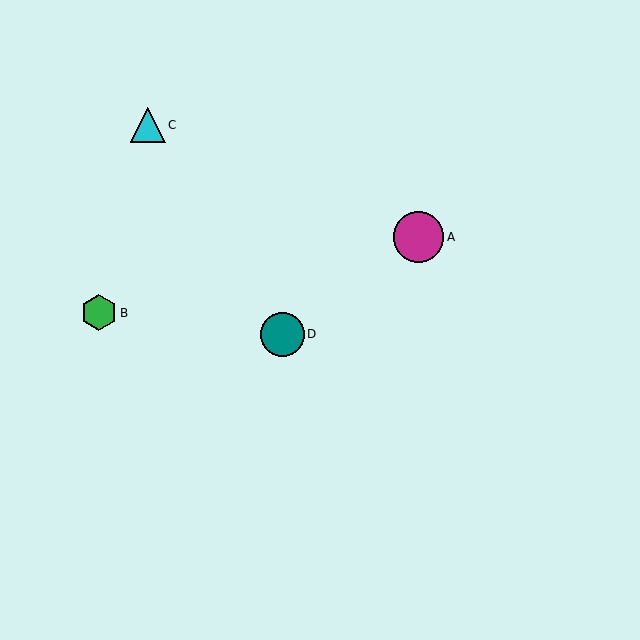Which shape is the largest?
The magenta circle (labeled A) is the largest.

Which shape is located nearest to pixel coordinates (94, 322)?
The green hexagon (labeled B) at (99, 313) is nearest to that location.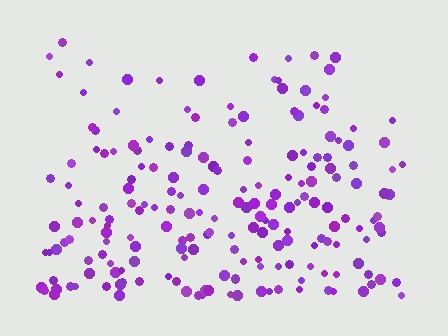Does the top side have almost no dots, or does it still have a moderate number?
Still a moderate number, just noticeably fewer than the bottom.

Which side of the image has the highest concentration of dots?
The bottom.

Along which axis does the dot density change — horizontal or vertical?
Vertical.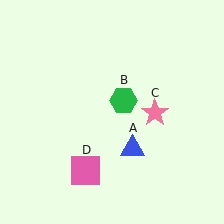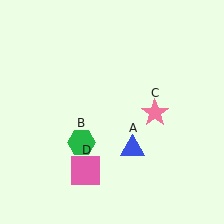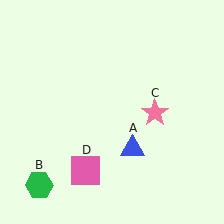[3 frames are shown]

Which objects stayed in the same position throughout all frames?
Blue triangle (object A) and pink star (object C) and pink square (object D) remained stationary.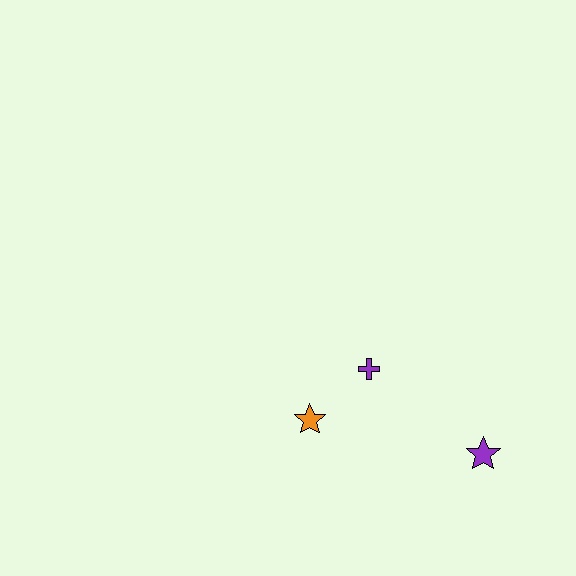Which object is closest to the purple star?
The purple cross is closest to the purple star.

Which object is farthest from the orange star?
The purple star is farthest from the orange star.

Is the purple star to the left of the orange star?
No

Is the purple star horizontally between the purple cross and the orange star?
No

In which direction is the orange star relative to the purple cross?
The orange star is to the left of the purple cross.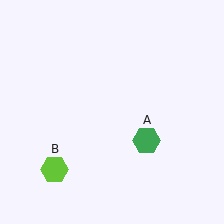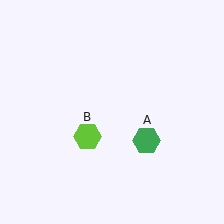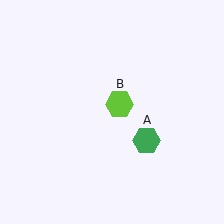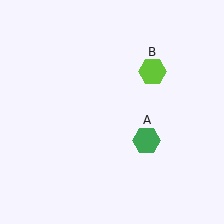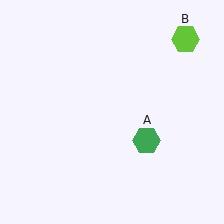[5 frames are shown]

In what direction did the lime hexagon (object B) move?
The lime hexagon (object B) moved up and to the right.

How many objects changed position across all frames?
1 object changed position: lime hexagon (object B).